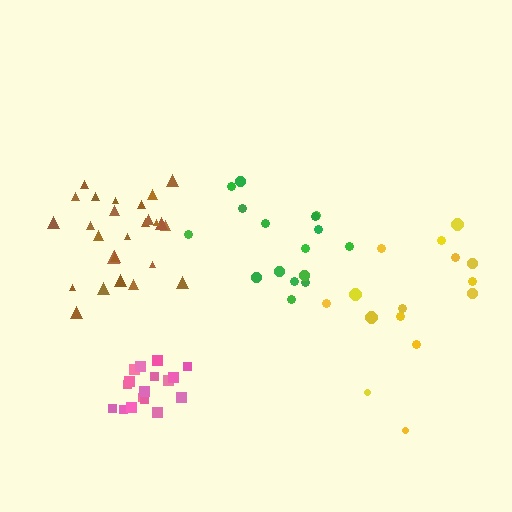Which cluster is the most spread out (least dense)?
Yellow.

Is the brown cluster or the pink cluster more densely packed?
Pink.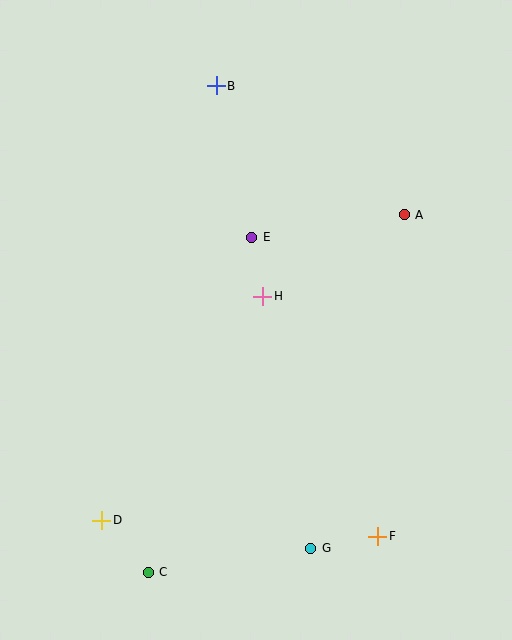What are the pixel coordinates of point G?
Point G is at (311, 548).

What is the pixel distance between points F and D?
The distance between F and D is 276 pixels.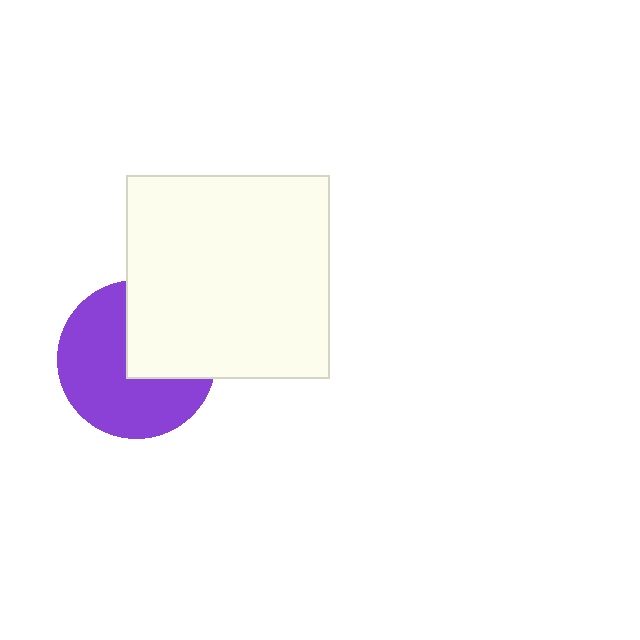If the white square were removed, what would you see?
You would see the complete purple circle.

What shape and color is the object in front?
The object in front is a white square.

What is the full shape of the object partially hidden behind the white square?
The partially hidden object is a purple circle.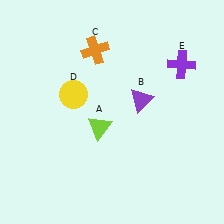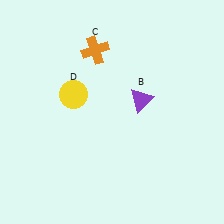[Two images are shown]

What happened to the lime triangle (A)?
The lime triangle (A) was removed in Image 2. It was in the bottom-left area of Image 1.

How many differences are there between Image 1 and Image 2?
There are 2 differences between the two images.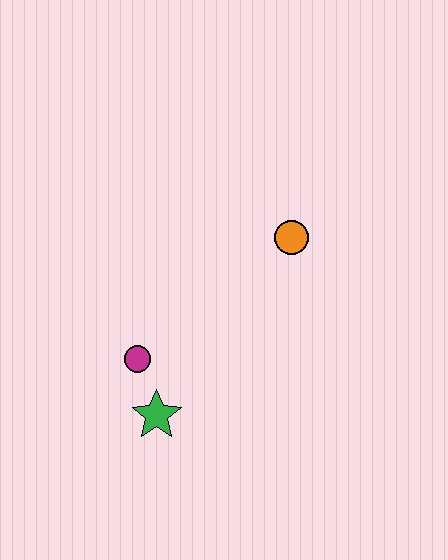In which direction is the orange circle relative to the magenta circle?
The orange circle is to the right of the magenta circle.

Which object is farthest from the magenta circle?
The orange circle is farthest from the magenta circle.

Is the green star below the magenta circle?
Yes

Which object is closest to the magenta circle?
The green star is closest to the magenta circle.